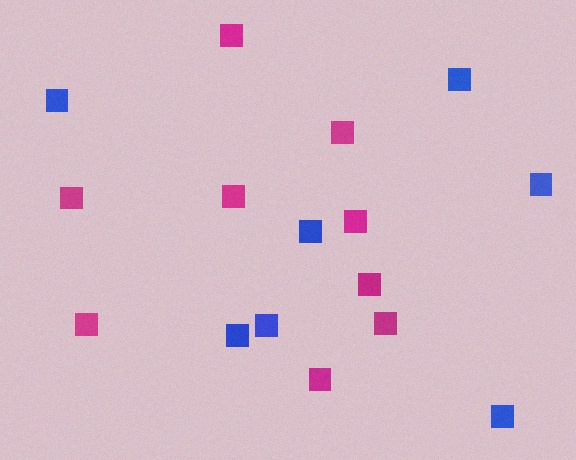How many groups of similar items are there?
There are 2 groups: one group of blue squares (7) and one group of magenta squares (9).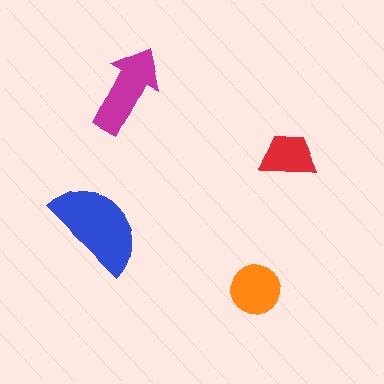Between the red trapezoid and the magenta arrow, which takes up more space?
The magenta arrow.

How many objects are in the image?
There are 4 objects in the image.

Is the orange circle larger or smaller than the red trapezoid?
Larger.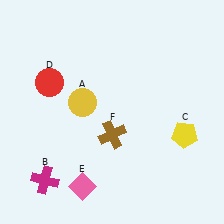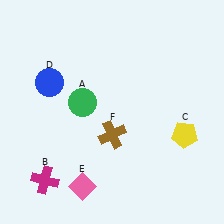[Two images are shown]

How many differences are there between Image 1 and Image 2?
There are 2 differences between the two images.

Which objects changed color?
A changed from yellow to green. D changed from red to blue.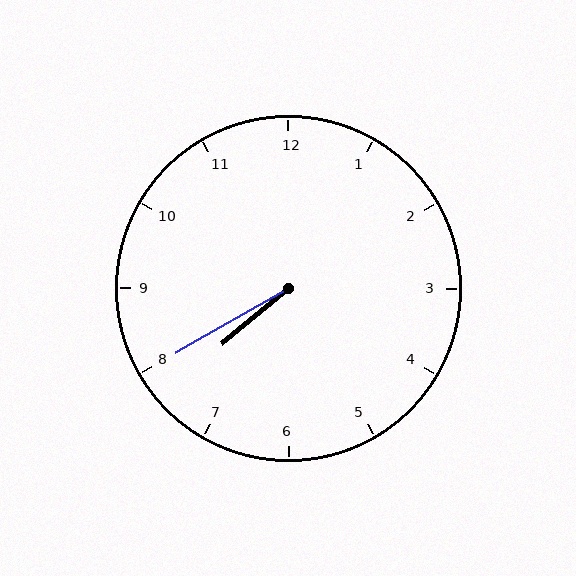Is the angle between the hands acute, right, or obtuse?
It is acute.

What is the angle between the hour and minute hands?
Approximately 10 degrees.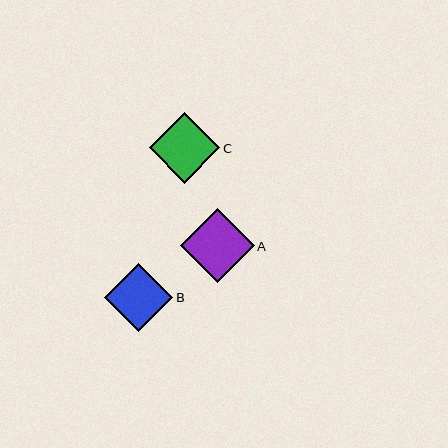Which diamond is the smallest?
Diamond B is the smallest with a size of approximately 68 pixels.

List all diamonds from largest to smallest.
From largest to smallest: A, C, B.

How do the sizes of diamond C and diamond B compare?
Diamond C and diamond B are approximately the same size.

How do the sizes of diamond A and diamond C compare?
Diamond A and diamond C are approximately the same size.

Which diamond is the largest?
Diamond A is the largest with a size of approximately 73 pixels.